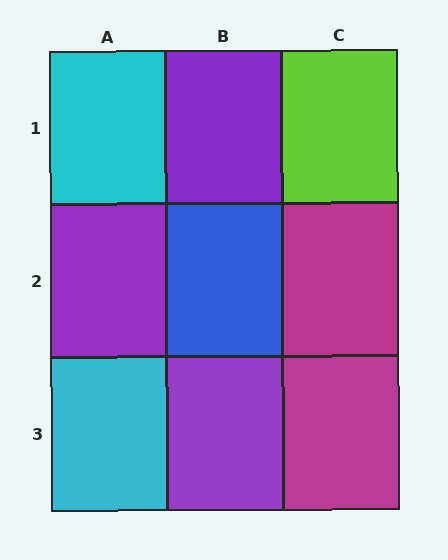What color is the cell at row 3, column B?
Purple.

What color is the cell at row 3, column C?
Magenta.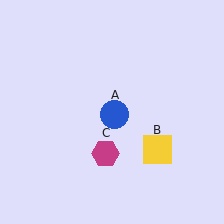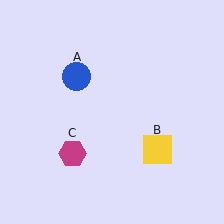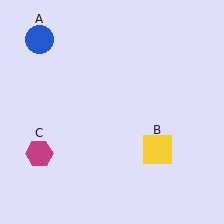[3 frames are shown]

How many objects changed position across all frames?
2 objects changed position: blue circle (object A), magenta hexagon (object C).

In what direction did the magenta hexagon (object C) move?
The magenta hexagon (object C) moved left.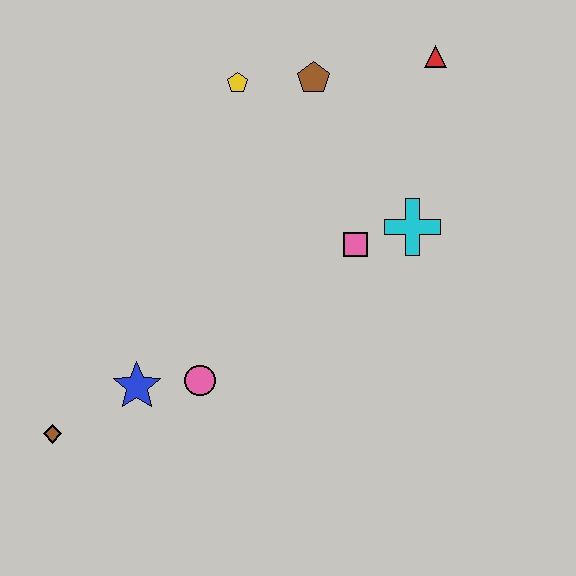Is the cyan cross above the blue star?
Yes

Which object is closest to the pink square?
The cyan cross is closest to the pink square.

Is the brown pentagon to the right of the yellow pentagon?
Yes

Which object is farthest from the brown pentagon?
The brown diamond is farthest from the brown pentagon.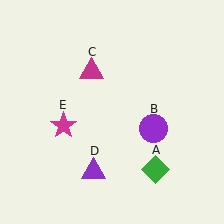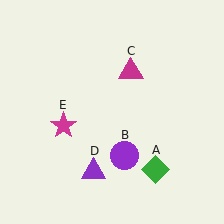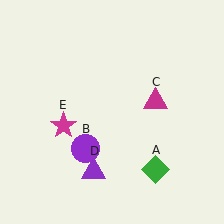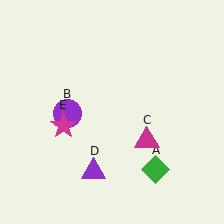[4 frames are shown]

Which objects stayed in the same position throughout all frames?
Green diamond (object A) and purple triangle (object D) and magenta star (object E) remained stationary.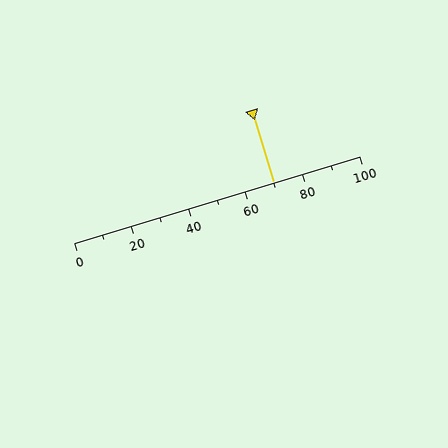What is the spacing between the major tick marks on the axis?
The major ticks are spaced 20 apart.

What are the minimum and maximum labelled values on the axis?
The axis runs from 0 to 100.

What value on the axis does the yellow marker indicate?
The marker indicates approximately 70.